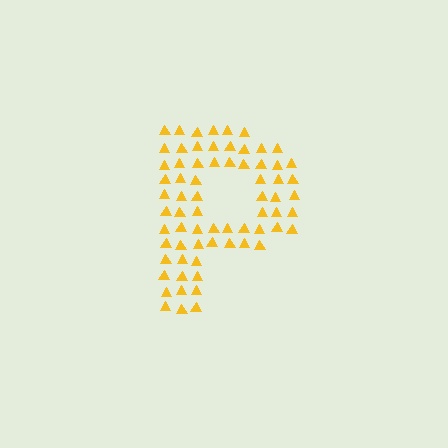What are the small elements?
The small elements are triangles.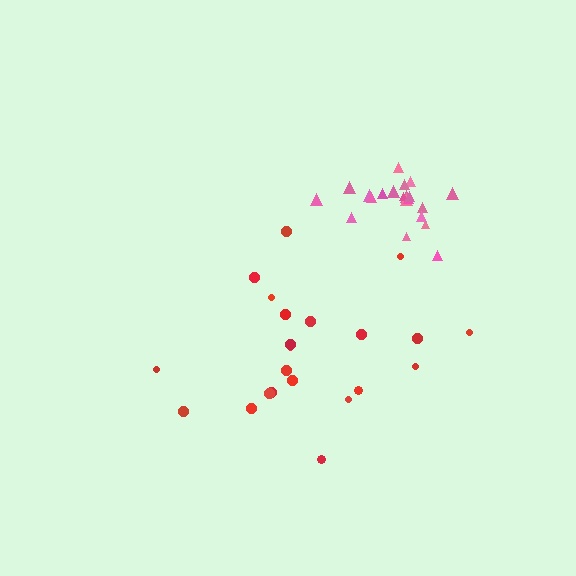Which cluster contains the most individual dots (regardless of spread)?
Red (22).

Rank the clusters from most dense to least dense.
pink, red.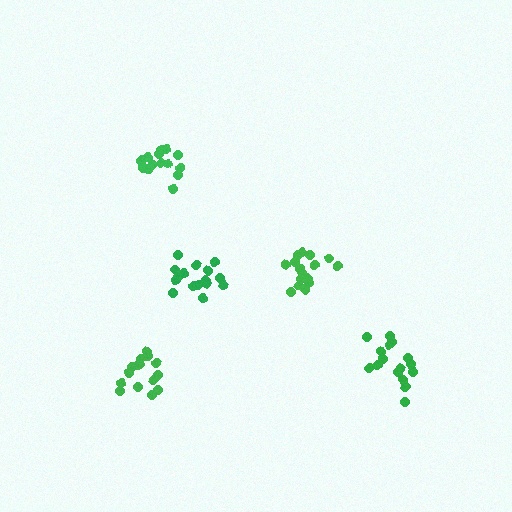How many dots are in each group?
Group 1: 17 dots, Group 2: 17 dots, Group 3: 15 dots, Group 4: 15 dots, Group 5: 16 dots (80 total).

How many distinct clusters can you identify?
There are 5 distinct clusters.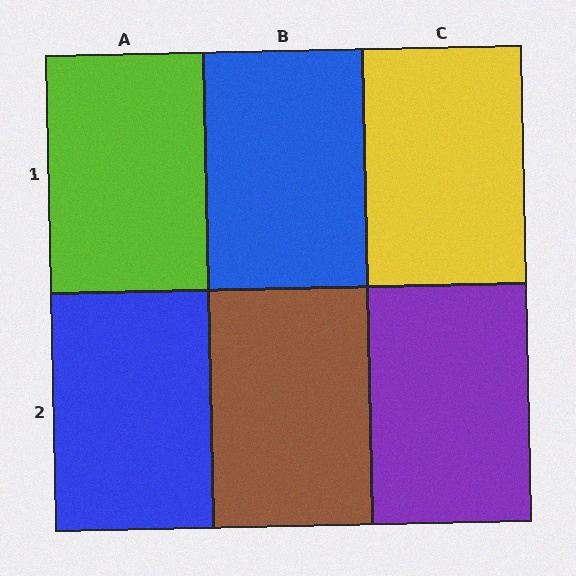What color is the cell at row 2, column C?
Purple.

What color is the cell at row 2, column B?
Brown.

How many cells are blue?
2 cells are blue.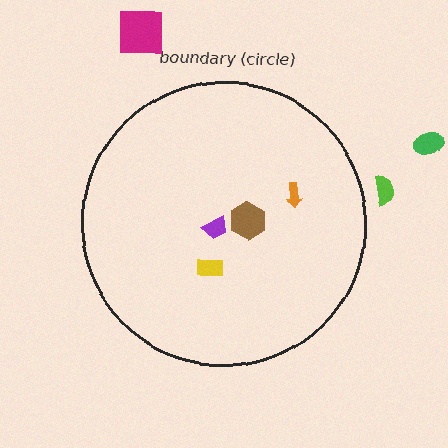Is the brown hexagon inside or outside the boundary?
Inside.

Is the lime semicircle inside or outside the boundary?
Outside.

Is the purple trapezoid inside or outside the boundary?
Inside.